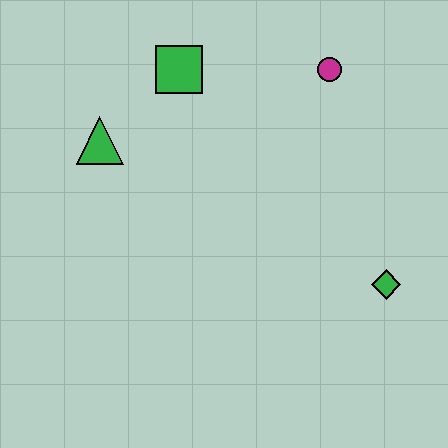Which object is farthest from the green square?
The green diamond is farthest from the green square.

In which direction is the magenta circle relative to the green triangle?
The magenta circle is to the right of the green triangle.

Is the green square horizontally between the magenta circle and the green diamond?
No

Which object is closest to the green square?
The green triangle is closest to the green square.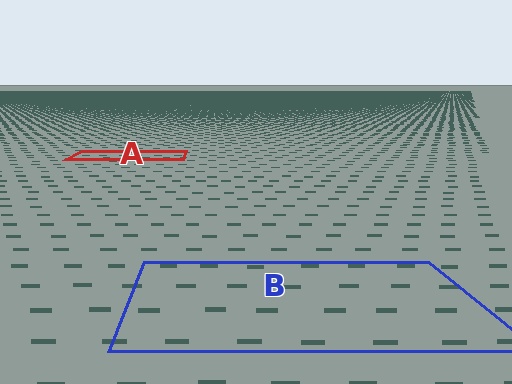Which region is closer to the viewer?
Region B is closer. The texture elements there are larger and more spread out.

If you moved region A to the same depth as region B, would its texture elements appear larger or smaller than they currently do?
They would appear larger. At a closer depth, the same texture elements are projected at a bigger on-screen size.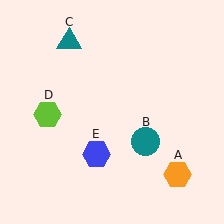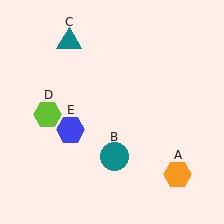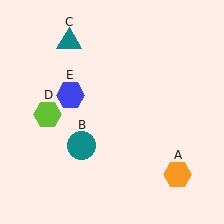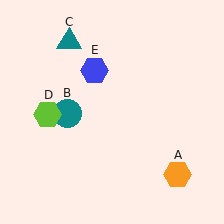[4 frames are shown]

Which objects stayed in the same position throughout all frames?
Orange hexagon (object A) and teal triangle (object C) and lime hexagon (object D) remained stationary.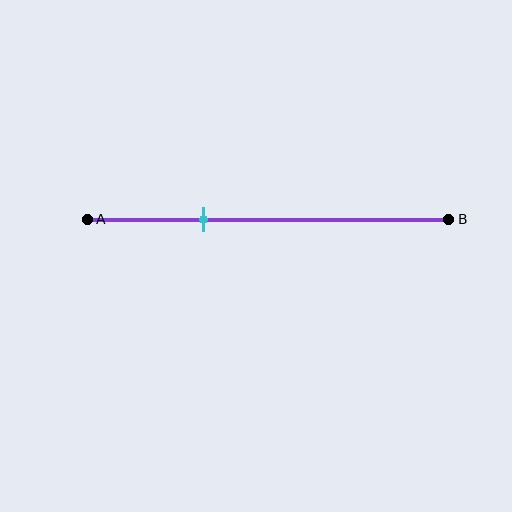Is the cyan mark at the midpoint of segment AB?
No, the mark is at about 30% from A, not at the 50% midpoint.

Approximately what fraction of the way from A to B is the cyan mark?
The cyan mark is approximately 30% of the way from A to B.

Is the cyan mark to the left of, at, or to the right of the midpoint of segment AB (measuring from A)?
The cyan mark is to the left of the midpoint of segment AB.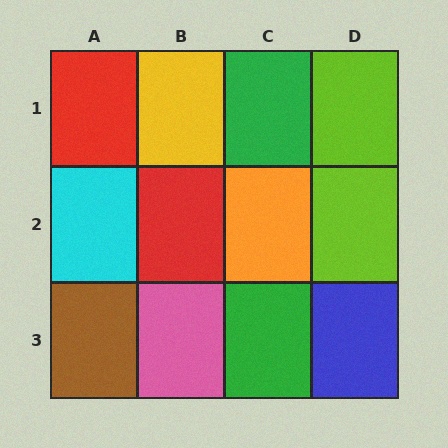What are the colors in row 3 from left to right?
Brown, pink, green, blue.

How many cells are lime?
2 cells are lime.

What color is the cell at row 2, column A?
Cyan.